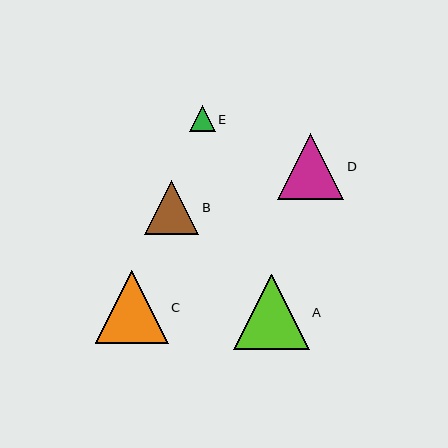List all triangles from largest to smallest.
From largest to smallest: A, C, D, B, E.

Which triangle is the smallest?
Triangle E is the smallest with a size of approximately 26 pixels.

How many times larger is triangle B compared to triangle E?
Triangle B is approximately 2.1 times the size of triangle E.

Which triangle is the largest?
Triangle A is the largest with a size of approximately 75 pixels.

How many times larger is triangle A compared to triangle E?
Triangle A is approximately 2.9 times the size of triangle E.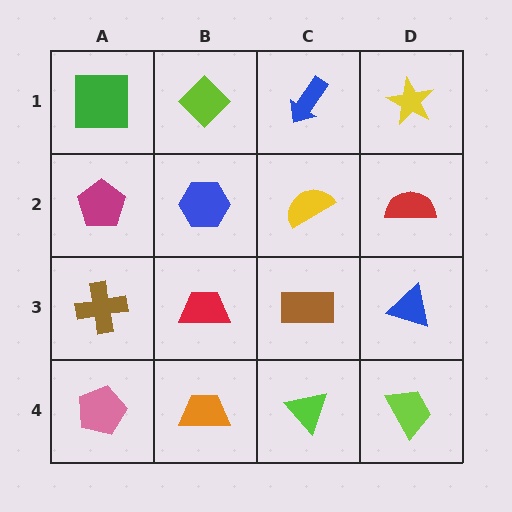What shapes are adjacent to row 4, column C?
A brown rectangle (row 3, column C), an orange trapezoid (row 4, column B), a lime trapezoid (row 4, column D).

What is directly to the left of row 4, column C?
An orange trapezoid.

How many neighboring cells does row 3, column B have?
4.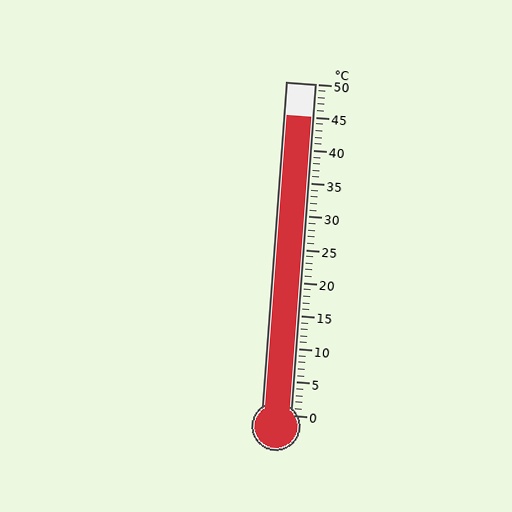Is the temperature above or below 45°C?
The temperature is at 45°C.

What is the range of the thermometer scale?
The thermometer scale ranges from 0°C to 50°C.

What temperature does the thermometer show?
The thermometer shows approximately 45°C.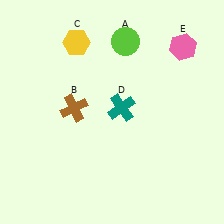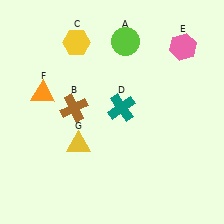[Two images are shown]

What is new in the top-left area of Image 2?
An orange triangle (F) was added in the top-left area of Image 2.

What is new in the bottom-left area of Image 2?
A yellow triangle (G) was added in the bottom-left area of Image 2.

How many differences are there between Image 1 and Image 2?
There are 2 differences between the two images.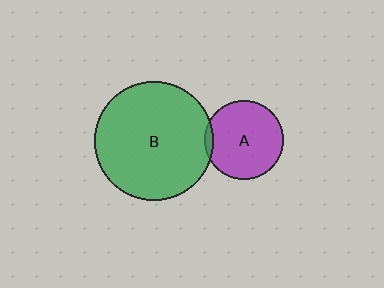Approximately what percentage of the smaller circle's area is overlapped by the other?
Approximately 5%.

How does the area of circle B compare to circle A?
Approximately 2.2 times.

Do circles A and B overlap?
Yes.